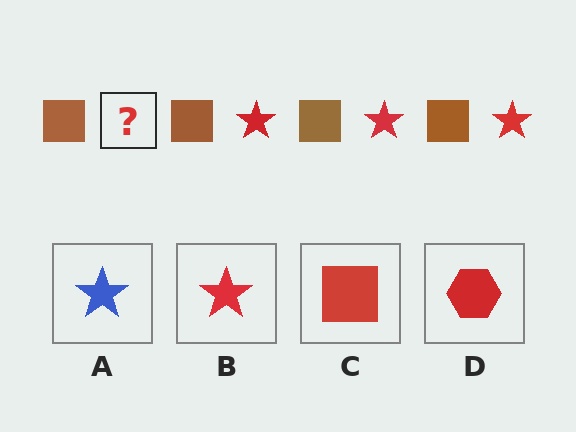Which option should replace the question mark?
Option B.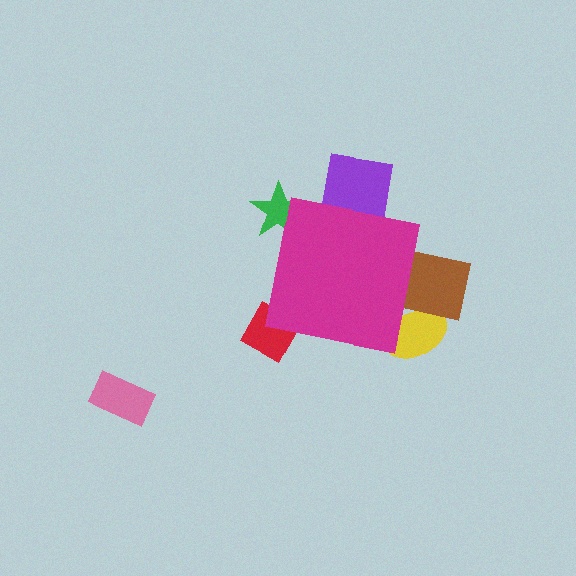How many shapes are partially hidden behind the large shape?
5 shapes are partially hidden.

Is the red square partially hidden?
Yes, the red square is partially hidden behind the magenta square.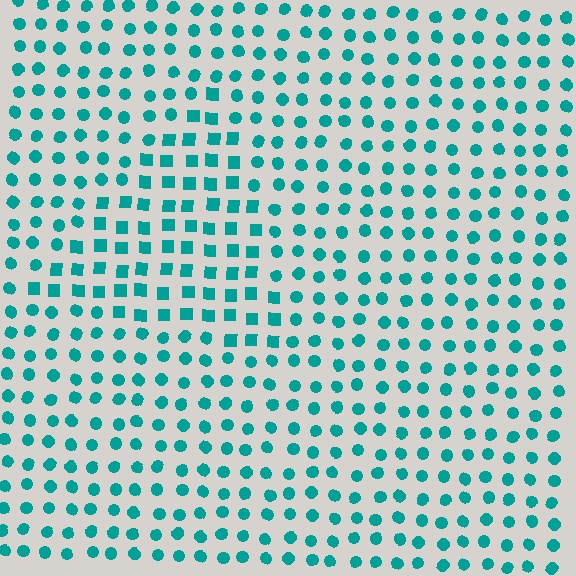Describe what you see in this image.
The image is filled with small teal elements arranged in a uniform grid. A triangle-shaped region contains squares, while the surrounding area contains circles. The boundary is defined purely by the change in element shape.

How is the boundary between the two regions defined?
The boundary is defined by a change in element shape: squares inside vs. circles outside. All elements share the same color and spacing.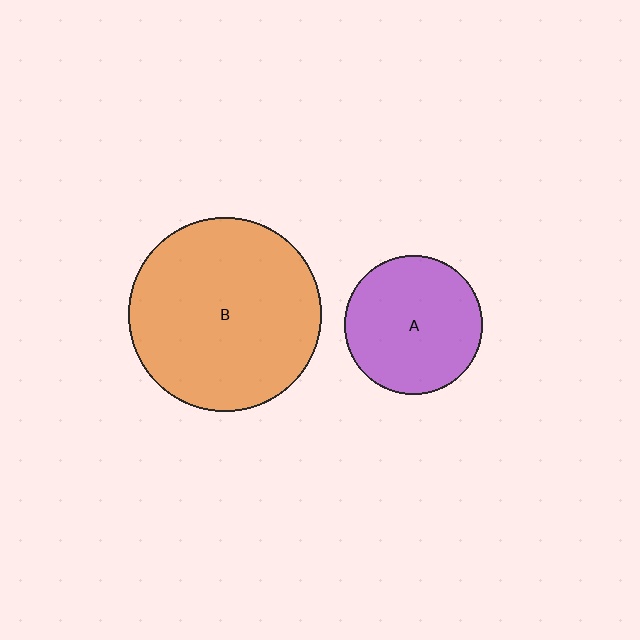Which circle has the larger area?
Circle B (orange).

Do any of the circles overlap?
No, none of the circles overlap.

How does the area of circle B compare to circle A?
Approximately 2.0 times.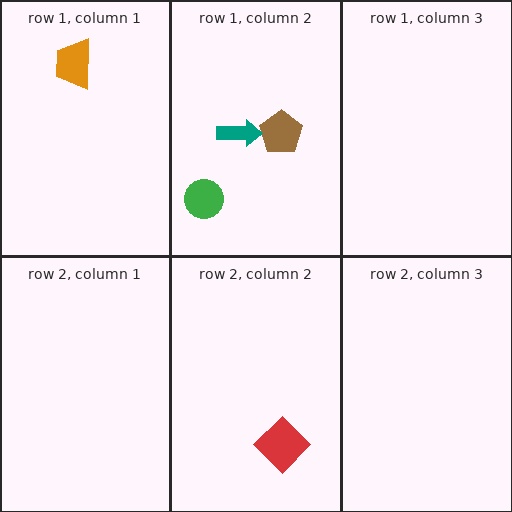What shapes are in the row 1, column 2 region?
The green circle, the brown pentagon, the teal arrow.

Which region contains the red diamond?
The row 2, column 2 region.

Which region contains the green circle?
The row 1, column 2 region.